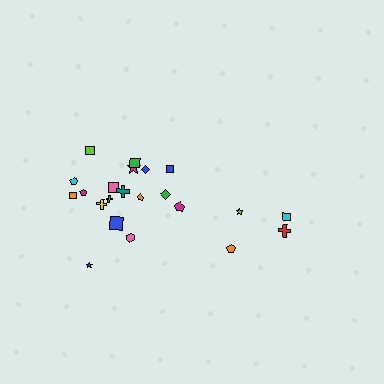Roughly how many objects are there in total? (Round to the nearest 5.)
Roughly 20 objects in total.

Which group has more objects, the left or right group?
The left group.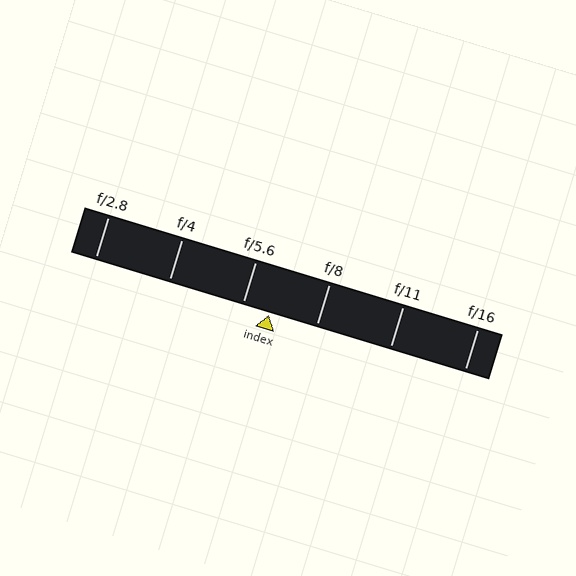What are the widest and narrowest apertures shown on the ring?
The widest aperture shown is f/2.8 and the narrowest is f/16.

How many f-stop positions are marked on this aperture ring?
There are 6 f-stop positions marked.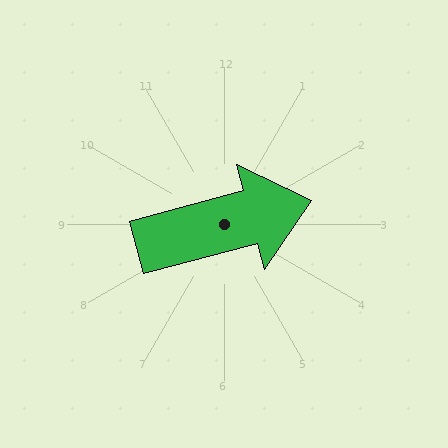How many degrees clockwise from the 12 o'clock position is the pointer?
Approximately 75 degrees.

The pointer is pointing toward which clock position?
Roughly 3 o'clock.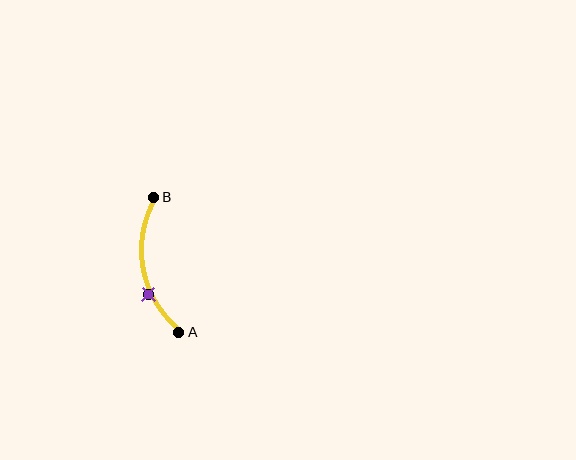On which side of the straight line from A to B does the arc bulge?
The arc bulges to the left of the straight line connecting A and B.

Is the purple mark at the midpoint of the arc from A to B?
No. The purple mark lies on the arc but is closer to endpoint A. The arc midpoint would be at the point on the curve equidistant along the arc from both A and B.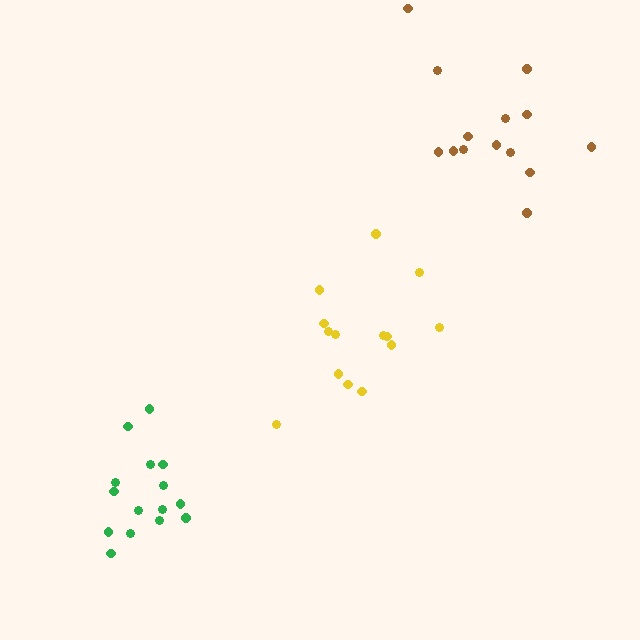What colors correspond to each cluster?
The clusters are colored: yellow, green, brown.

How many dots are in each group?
Group 1: 14 dots, Group 2: 15 dots, Group 3: 14 dots (43 total).